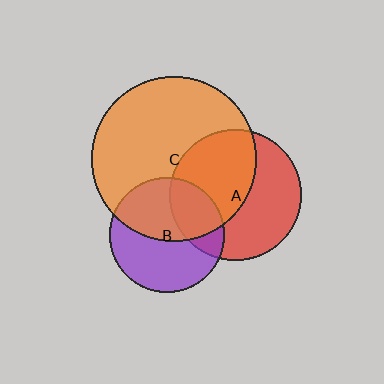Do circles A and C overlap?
Yes.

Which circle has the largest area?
Circle C (orange).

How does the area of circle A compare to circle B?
Approximately 1.3 times.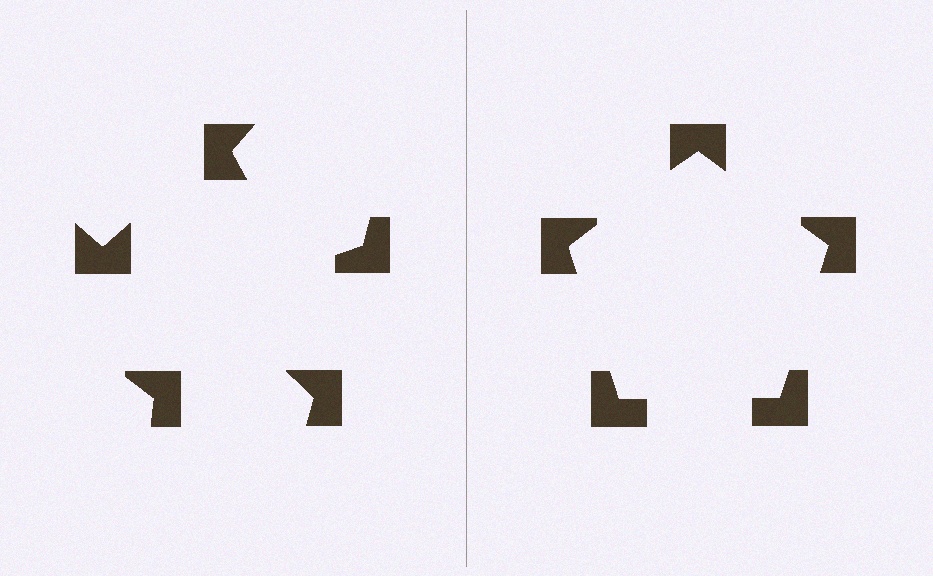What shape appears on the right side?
An illusory pentagon.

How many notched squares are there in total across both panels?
10 — 5 on each side.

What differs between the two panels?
The notched squares are positioned identically on both sides; only the wedge orientations differ. On the right they align to a pentagon; on the left they are misaligned.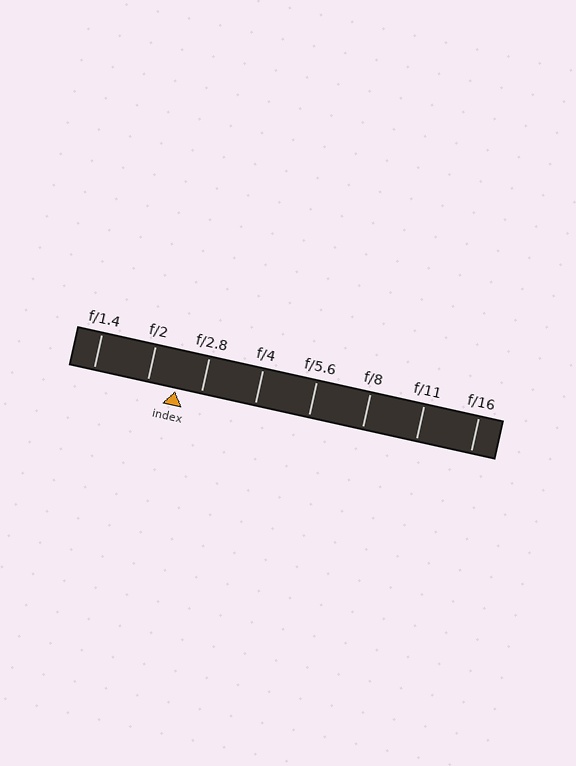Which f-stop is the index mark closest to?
The index mark is closest to f/2.8.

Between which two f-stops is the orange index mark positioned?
The index mark is between f/2 and f/2.8.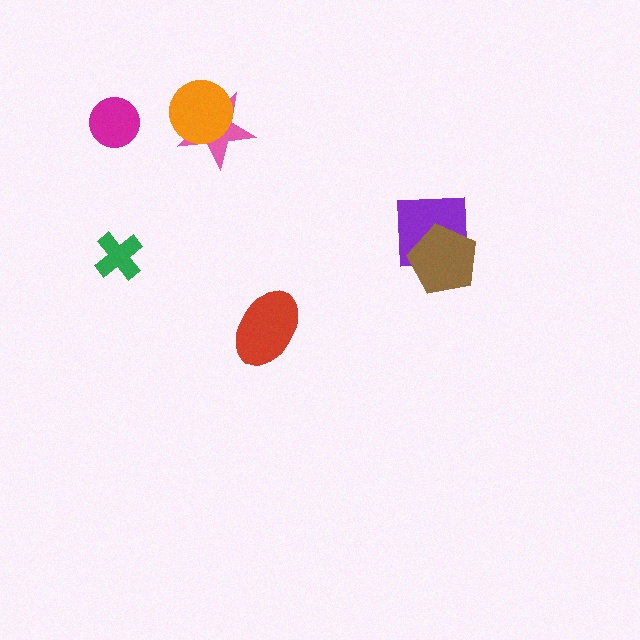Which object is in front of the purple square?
The brown pentagon is in front of the purple square.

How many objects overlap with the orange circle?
1 object overlaps with the orange circle.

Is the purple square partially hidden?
Yes, it is partially covered by another shape.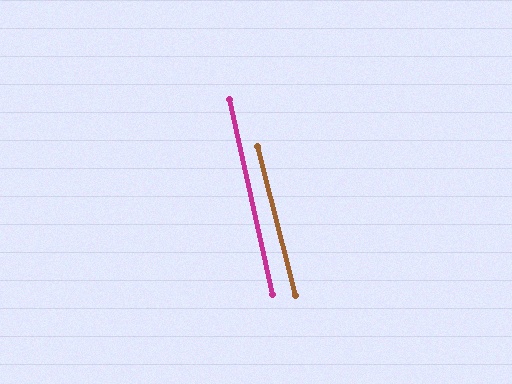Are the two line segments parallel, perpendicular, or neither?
Parallel — their directions differ by only 1.9°.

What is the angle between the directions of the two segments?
Approximately 2 degrees.